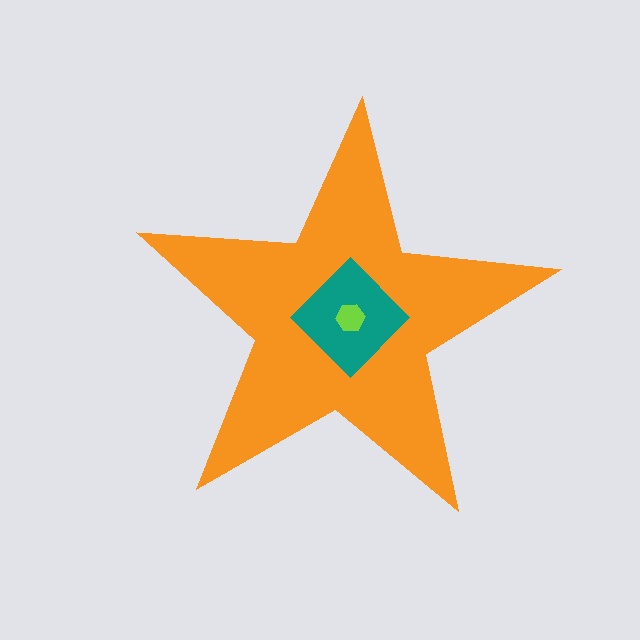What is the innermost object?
The lime hexagon.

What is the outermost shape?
The orange star.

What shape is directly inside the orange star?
The teal diamond.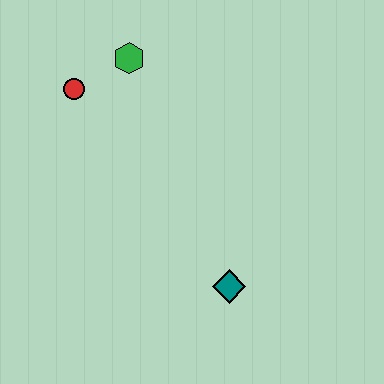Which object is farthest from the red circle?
The teal diamond is farthest from the red circle.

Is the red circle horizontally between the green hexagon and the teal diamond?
No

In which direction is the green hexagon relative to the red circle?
The green hexagon is to the right of the red circle.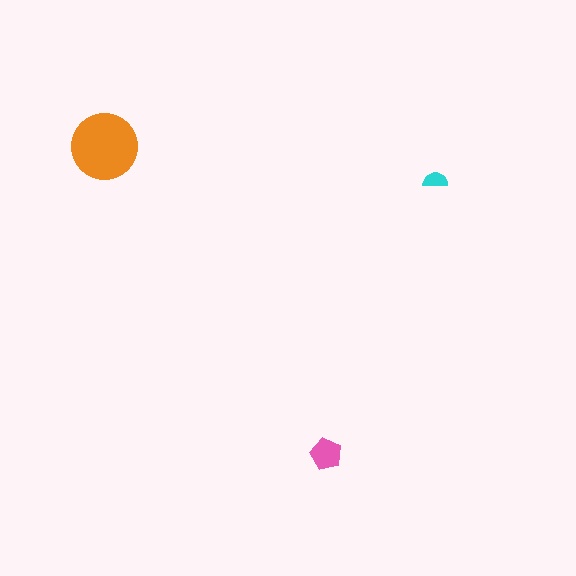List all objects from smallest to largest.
The cyan semicircle, the pink pentagon, the orange circle.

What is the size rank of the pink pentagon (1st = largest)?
2nd.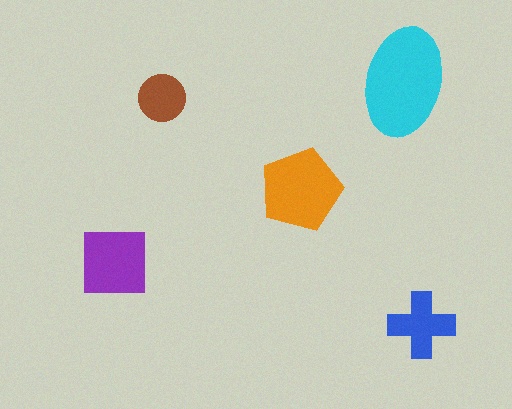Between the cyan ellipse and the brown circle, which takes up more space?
The cyan ellipse.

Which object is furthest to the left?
The purple square is leftmost.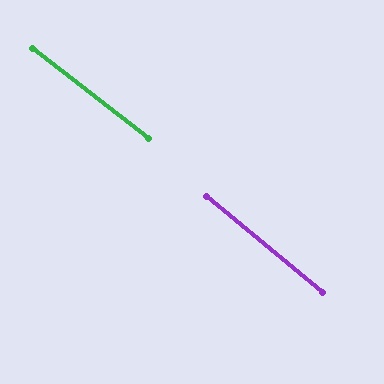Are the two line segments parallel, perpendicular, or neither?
Parallel — their directions differ by only 1.7°.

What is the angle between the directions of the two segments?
Approximately 2 degrees.